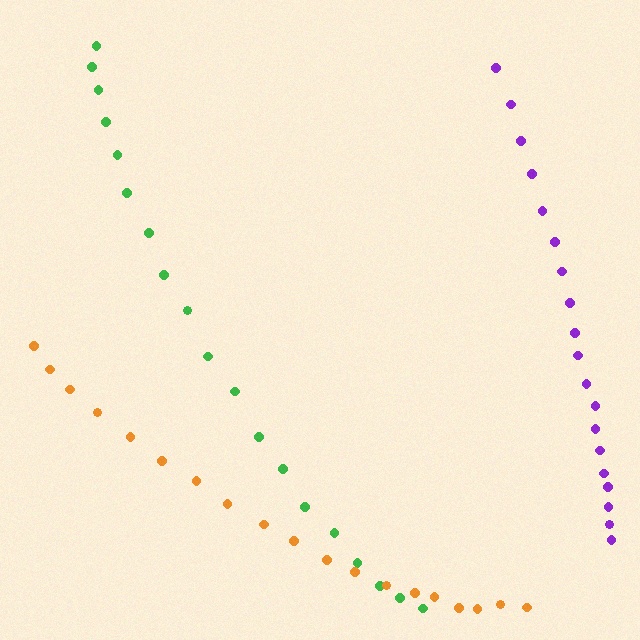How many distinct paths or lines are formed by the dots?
There are 3 distinct paths.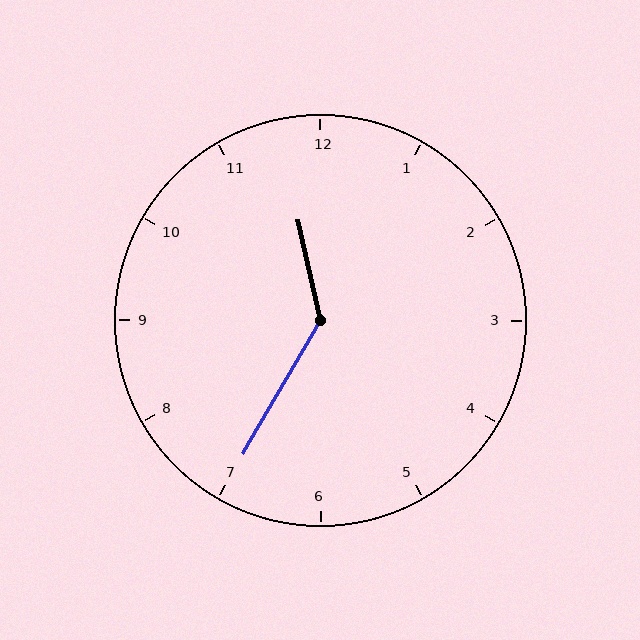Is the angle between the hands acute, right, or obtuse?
It is obtuse.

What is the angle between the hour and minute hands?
Approximately 138 degrees.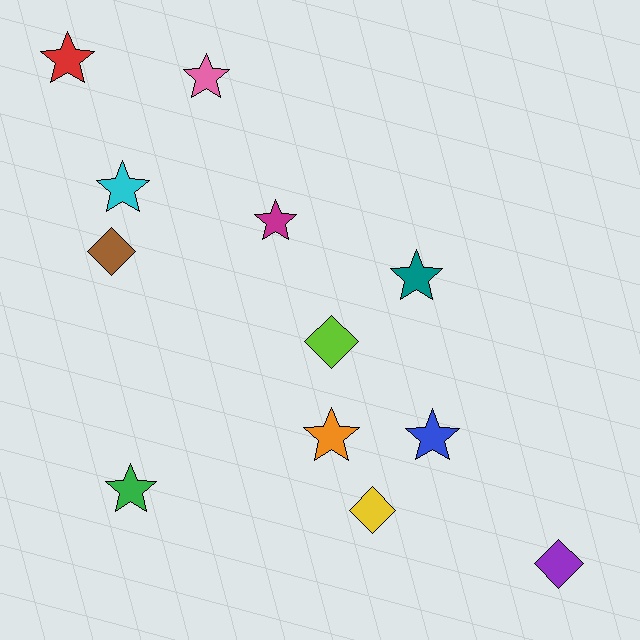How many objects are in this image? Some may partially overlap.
There are 12 objects.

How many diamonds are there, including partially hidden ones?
There are 4 diamonds.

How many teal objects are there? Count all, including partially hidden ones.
There is 1 teal object.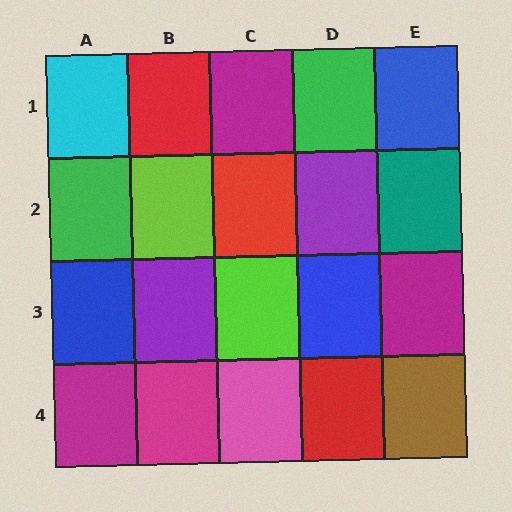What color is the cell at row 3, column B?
Purple.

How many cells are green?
2 cells are green.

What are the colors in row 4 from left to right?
Magenta, magenta, pink, red, brown.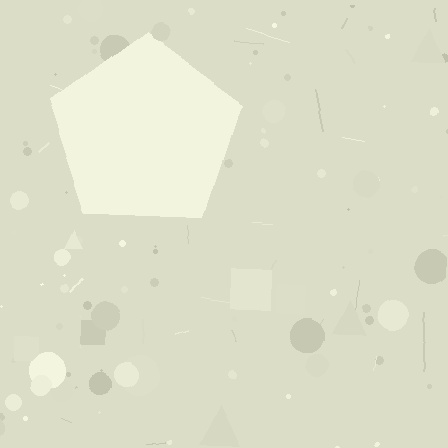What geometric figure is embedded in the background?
A pentagon is embedded in the background.